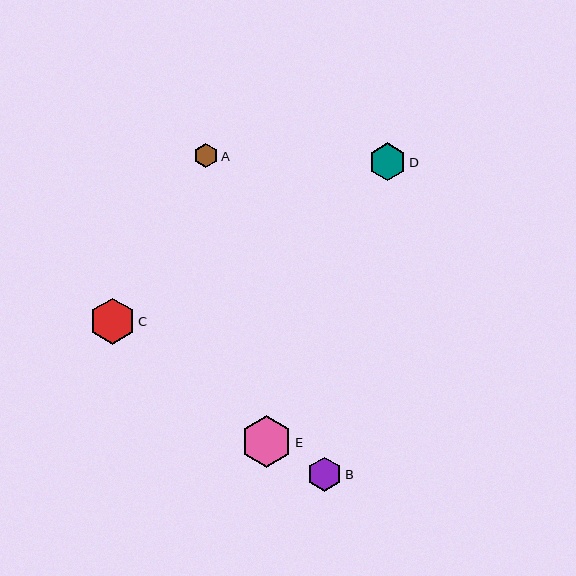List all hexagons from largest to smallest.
From largest to smallest: E, C, D, B, A.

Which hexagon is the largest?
Hexagon E is the largest with a size of approximately 51 pixels.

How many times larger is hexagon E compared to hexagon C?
Hexagon E is approximately 1.1 times the size of hexagon C.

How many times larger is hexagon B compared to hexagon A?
Hexagon B is approximately 1.4 times the size of hexagon A.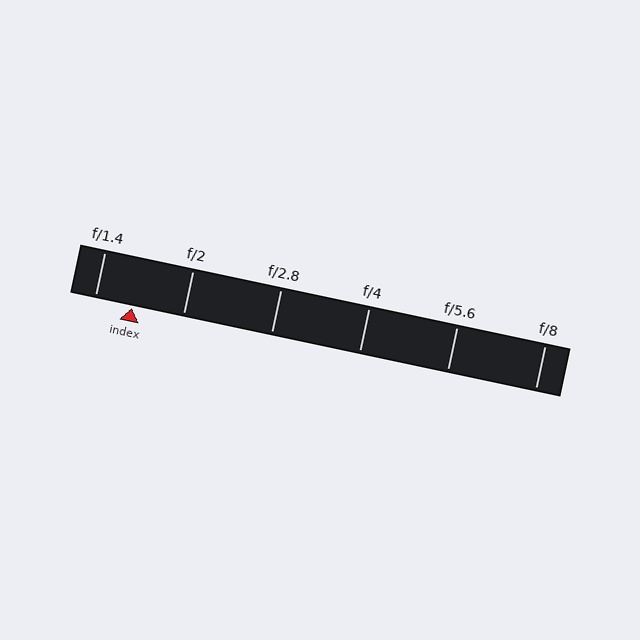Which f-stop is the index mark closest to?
The index mark is closest to f/1.4.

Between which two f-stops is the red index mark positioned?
The index mark is between f/1.4 and f/2.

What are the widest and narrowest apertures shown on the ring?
The widest aperture shown is f/1.4 and the narrowest is f/8.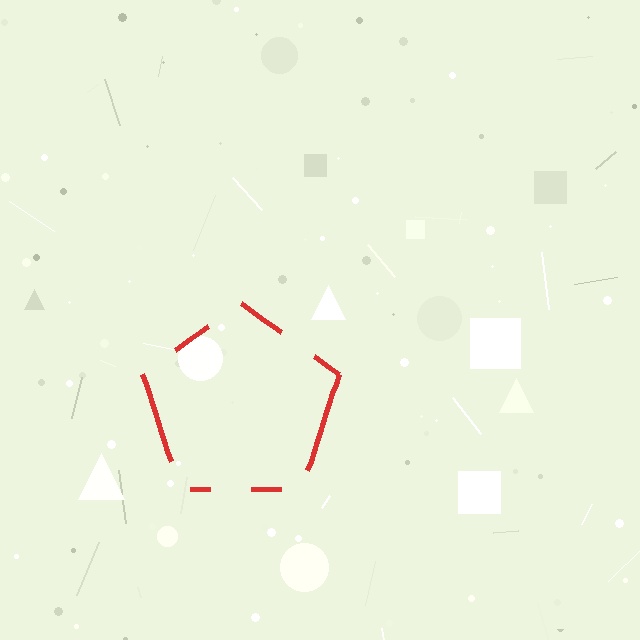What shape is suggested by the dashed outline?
The dashed outline suggests a pentagon.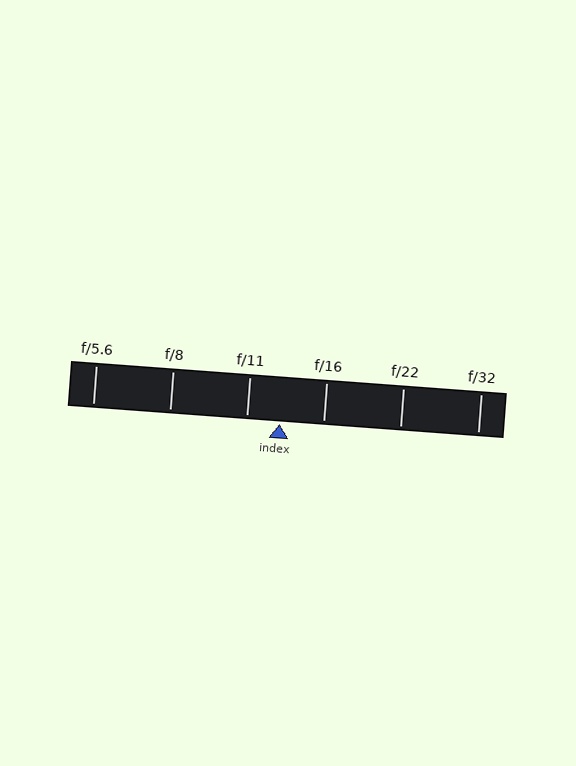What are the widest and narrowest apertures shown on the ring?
The widest aperture shown is f/5.6 and the narrowest is f/32.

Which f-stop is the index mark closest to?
The index mark is closest to f/11.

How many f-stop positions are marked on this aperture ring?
There are 6 f-stop positions marked.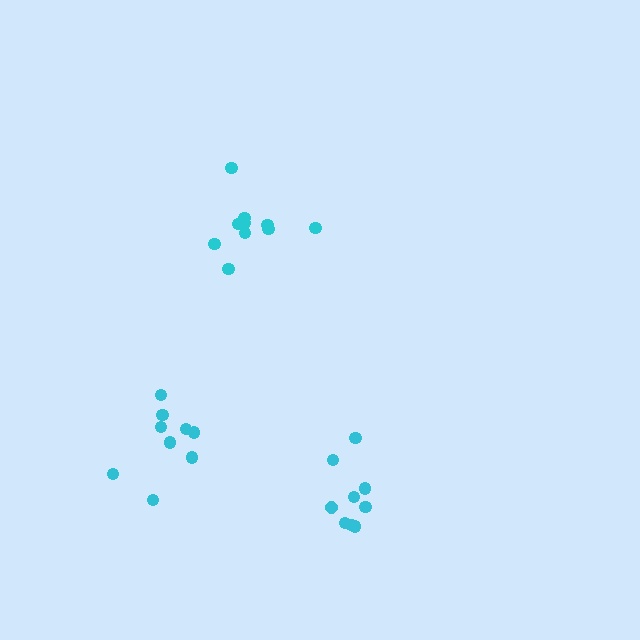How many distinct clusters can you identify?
There are 3 distinct clusters.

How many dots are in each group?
Group 1: 9 dots, Group 2: 9 dots, Group 3: 10 dots (28 total).